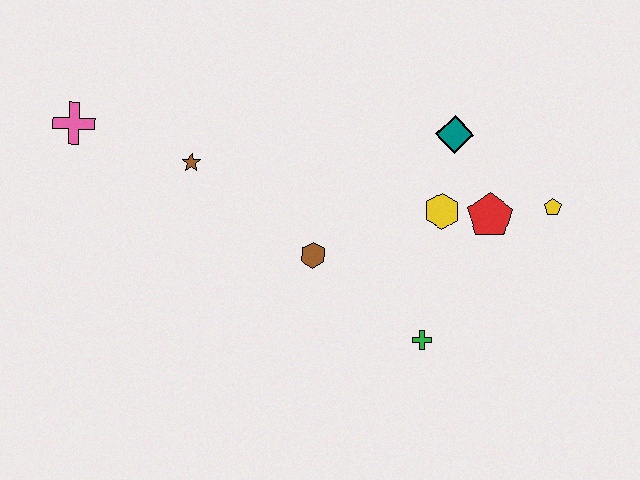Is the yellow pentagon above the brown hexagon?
Yes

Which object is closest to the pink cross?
The brown star is closest to the pink cross.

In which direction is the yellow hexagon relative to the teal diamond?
The yellow hexagon is below the teal diamond.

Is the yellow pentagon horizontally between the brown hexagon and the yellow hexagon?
No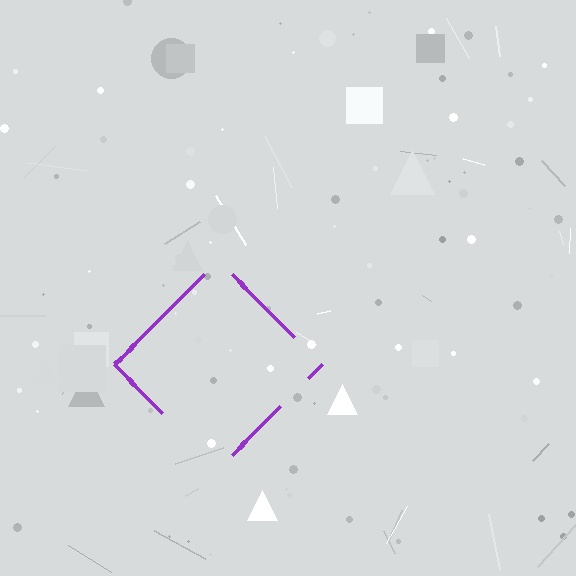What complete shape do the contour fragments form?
The contour fragments form a diamond.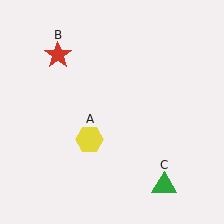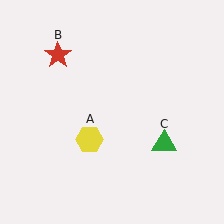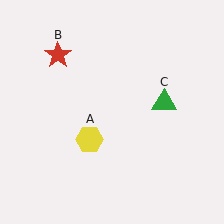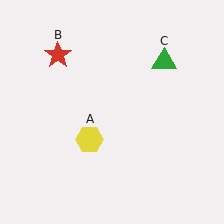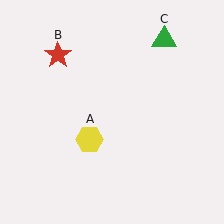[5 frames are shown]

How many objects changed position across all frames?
1 object changed position: green triangle (object C).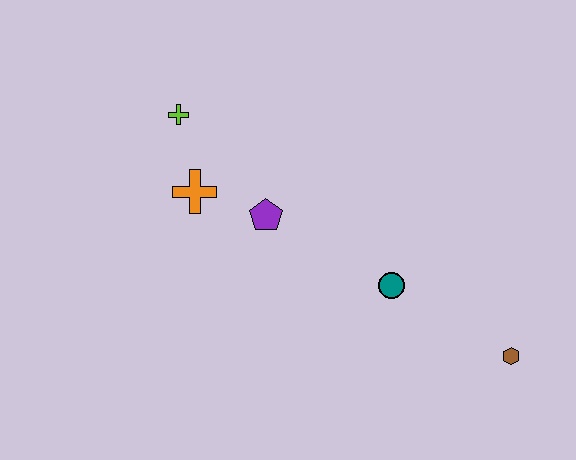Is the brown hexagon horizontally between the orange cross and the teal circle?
No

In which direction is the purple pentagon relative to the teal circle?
The purple pentagon is to the left of the teal circle.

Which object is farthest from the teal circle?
The lime cross is farthest from the teal circle.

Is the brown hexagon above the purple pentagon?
No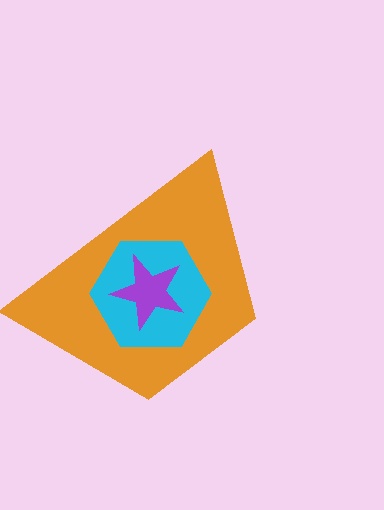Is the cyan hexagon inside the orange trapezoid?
Yes.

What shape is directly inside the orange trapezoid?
The cyan hexagon.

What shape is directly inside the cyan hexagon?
The purple star.